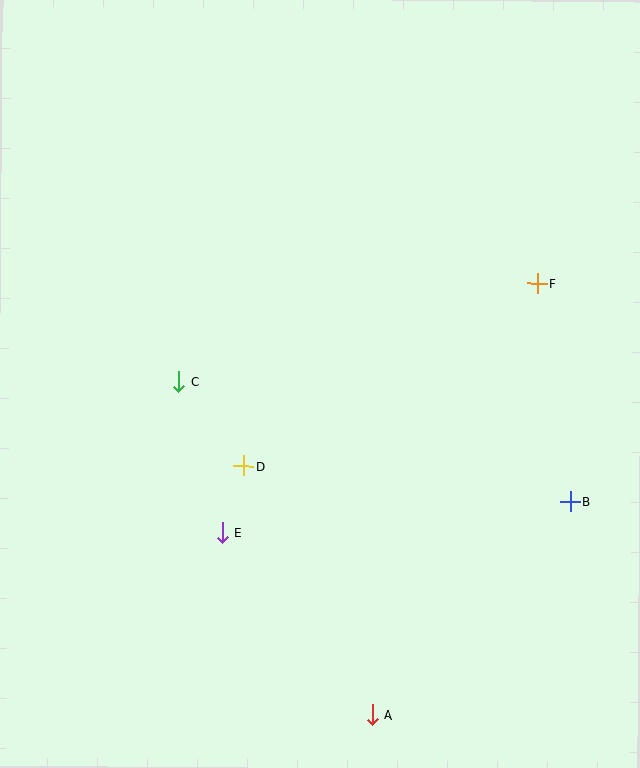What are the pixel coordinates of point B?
Point B is at (571, 501).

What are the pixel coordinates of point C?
Point C is at (179, 382).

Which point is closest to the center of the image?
Point D at (244, 466) is closest to the center.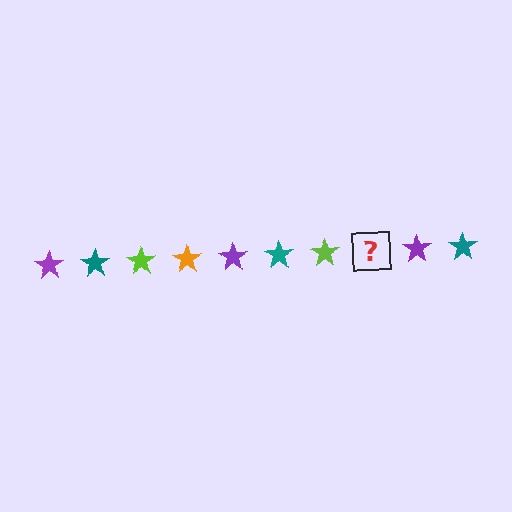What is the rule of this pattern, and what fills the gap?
The rule is that the pattern cycles through purple, teal, lime, orange stars. The gap should be filled with an orange star.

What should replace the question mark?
The question mark should be replaced with an orange star.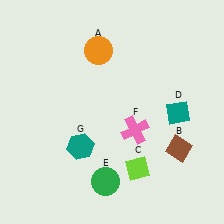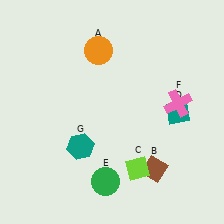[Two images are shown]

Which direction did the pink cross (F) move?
The pink cross (F) moved right.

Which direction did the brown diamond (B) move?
The brown diamond (B) moved left.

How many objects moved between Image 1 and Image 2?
2 objects moved between the two images.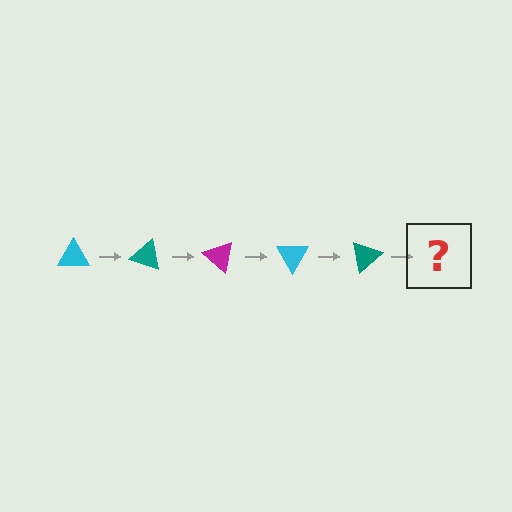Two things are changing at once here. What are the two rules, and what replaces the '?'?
The two rules are that it rotates 20 degrees each step and the color cycles through cyan, teal, and magenta. The '?' should be a magenta triangle, rotated 100 degrees from the start.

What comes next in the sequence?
The next element should be a magenta triangle, rotated 100 degrees from the start.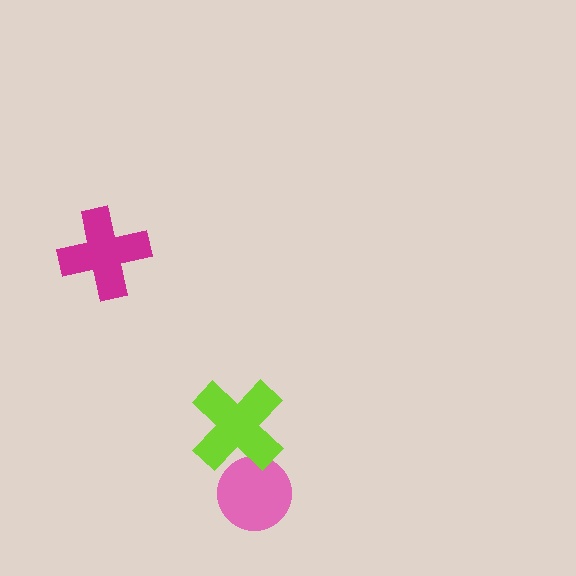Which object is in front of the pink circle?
The lime cross is in front of the pink circle.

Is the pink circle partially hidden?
Yes, it is partially covered by another shape.